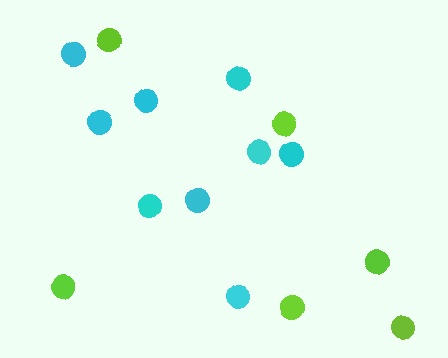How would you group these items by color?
There are 2 groups: one group of cyan circles (9) and one group of lime circles (6).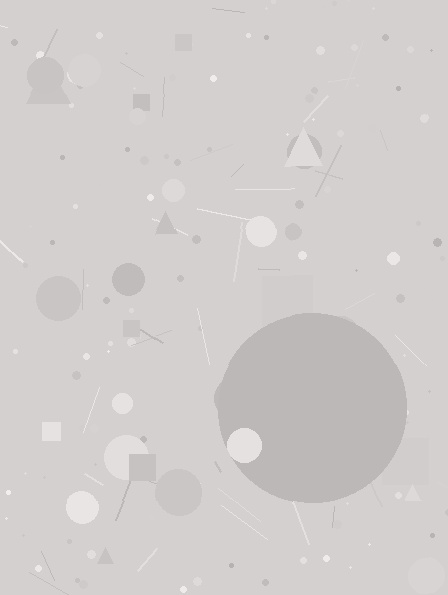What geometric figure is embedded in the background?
A circle is embedded in the background.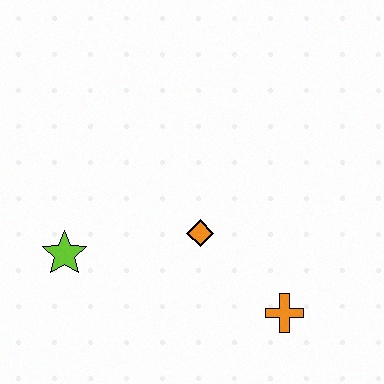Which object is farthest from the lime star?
The orange cross is farthest from the lime star.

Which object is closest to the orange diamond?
The orange cross is closest to the orange diamond.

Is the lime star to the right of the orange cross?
No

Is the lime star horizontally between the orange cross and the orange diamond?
No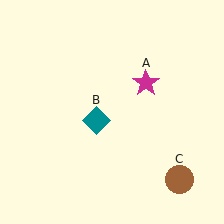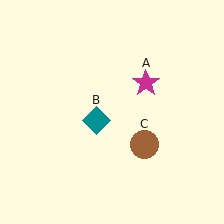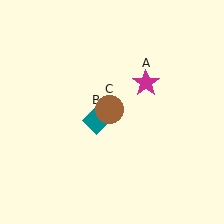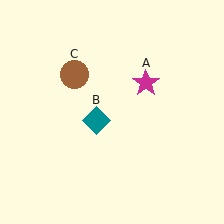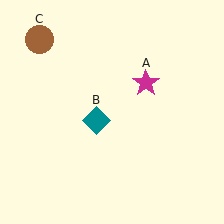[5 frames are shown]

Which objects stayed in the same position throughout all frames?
Magenta star (object A) and teal diamond (object B) remained stationary.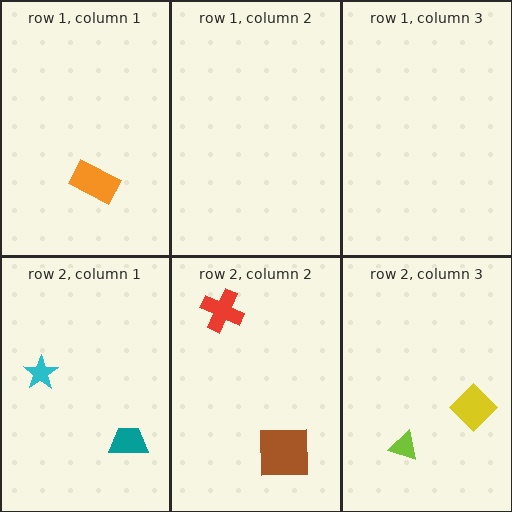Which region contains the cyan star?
The row 2, column 1 region.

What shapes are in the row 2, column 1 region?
The cyan star, the teal trapezoid.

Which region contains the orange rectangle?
The row 1, column 1 region.